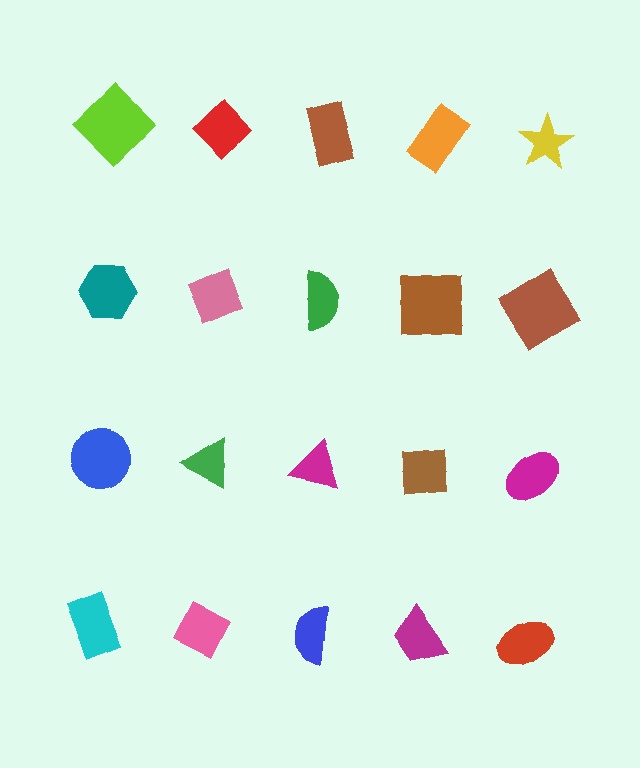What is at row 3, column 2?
A green triangle.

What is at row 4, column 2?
A pink diamond.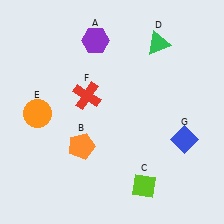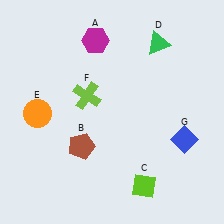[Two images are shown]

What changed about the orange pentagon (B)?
In Image 1, B is orange. In Image 2, it changed to brown.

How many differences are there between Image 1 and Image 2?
There are 3 differences between the two images.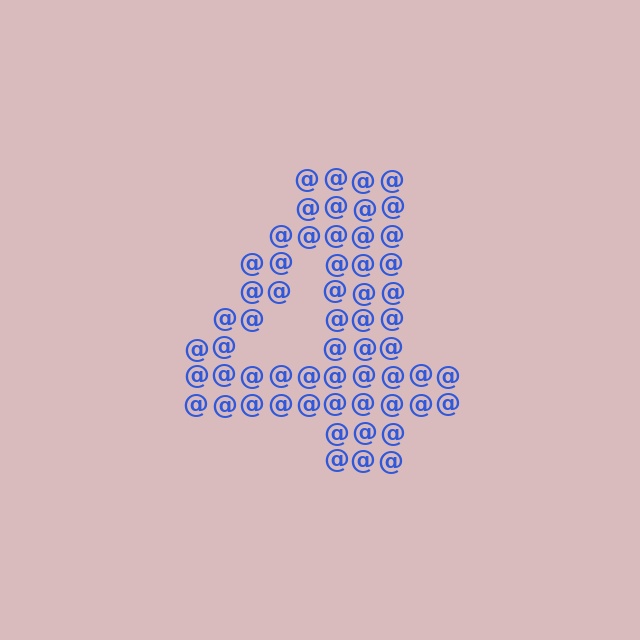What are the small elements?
The small elements are at signs.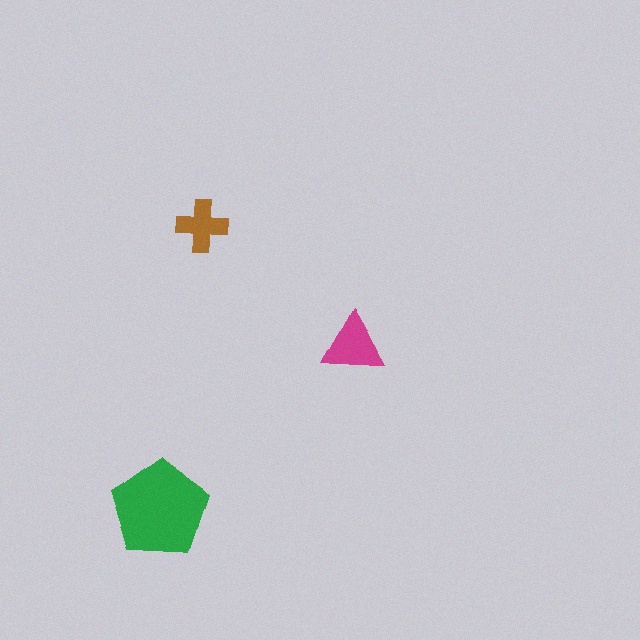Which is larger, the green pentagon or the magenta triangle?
The green pentagon.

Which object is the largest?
The green pentagon.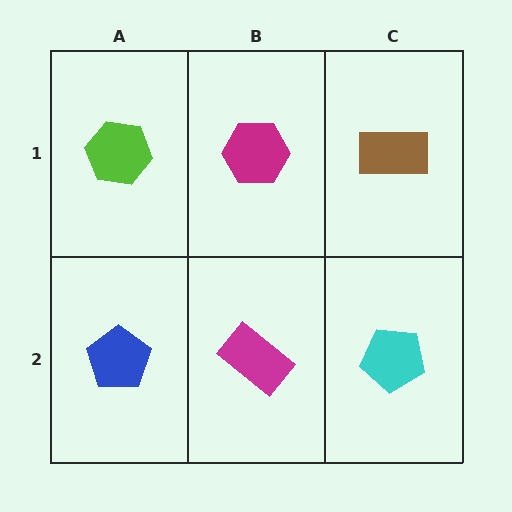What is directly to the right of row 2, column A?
A magenta rectangle.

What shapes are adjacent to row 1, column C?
A cyan pentagon (row 2, column C), a magenta hexagon (row 1, column B).